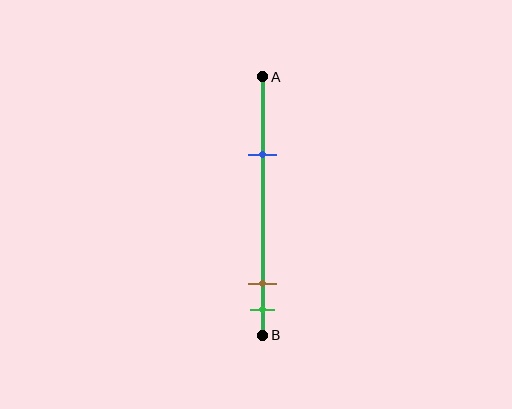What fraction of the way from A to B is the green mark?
The green mark is approximately 90% (0.9) of the way from A to B.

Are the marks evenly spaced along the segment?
No, the marks are not evenly spaced.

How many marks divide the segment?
There are 3 marks dividing the segment.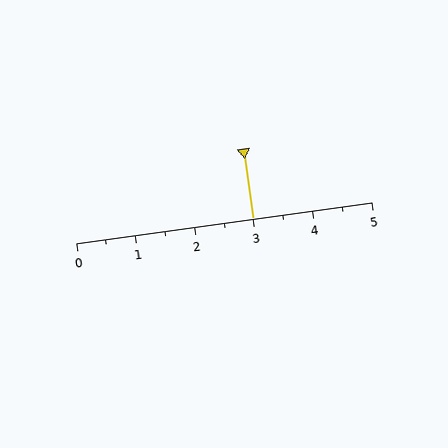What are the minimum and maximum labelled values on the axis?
The axis runs from 0 to 5.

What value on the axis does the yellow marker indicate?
The marker indicates approximately 3.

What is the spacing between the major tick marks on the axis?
The major ticks are spaced 1 apart.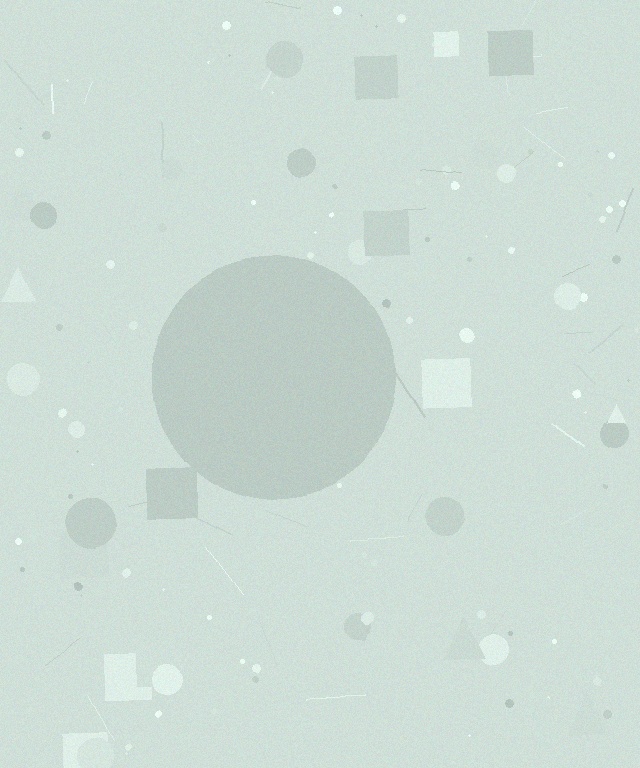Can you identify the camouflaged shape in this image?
The camouflaged shape is a circle.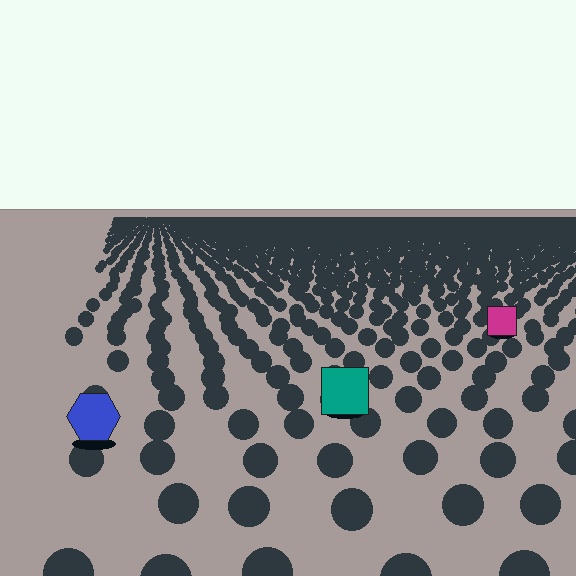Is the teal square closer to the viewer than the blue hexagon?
No. The blue hexagon is closer — you can tell from the texture gradient: the ground texture is coarser near it.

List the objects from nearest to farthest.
From nearest to farthest: the blue hexagon, the teal square, the magenta square.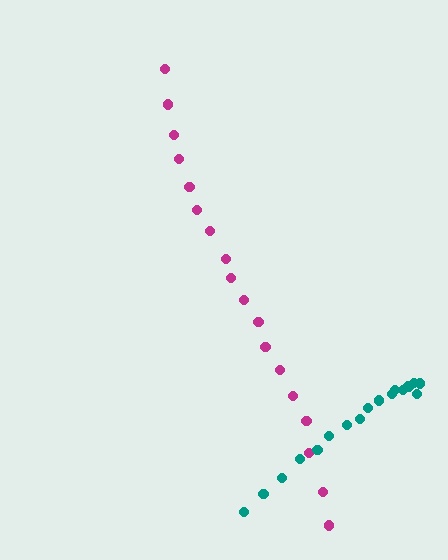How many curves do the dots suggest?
There are 2 distinct paths.